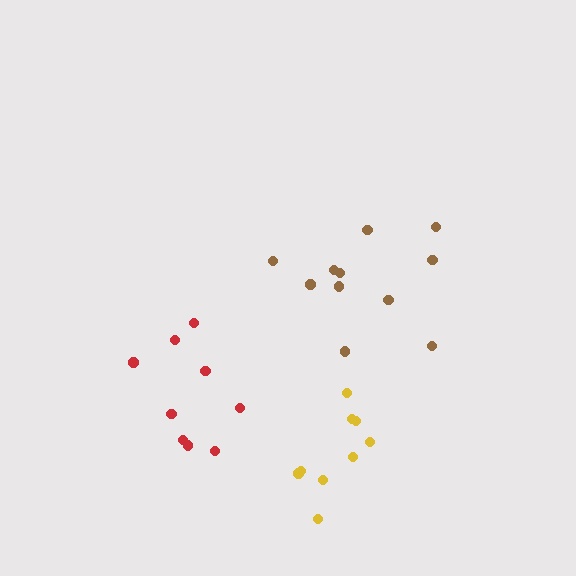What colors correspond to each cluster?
The clusters are colored: brown, red, yellow.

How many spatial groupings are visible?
There are 3 spatial groupings.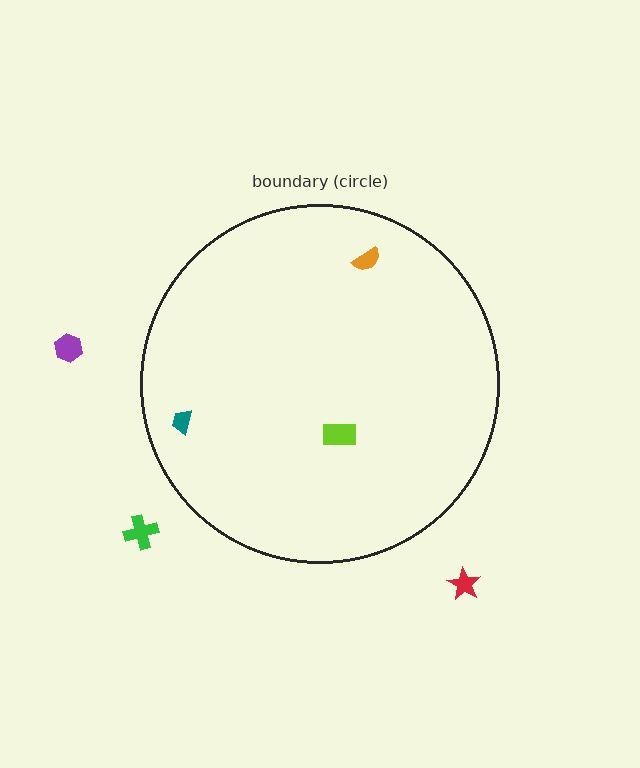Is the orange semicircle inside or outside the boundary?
Inside.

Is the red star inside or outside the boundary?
Outside.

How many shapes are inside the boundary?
3 inside, 3 outside.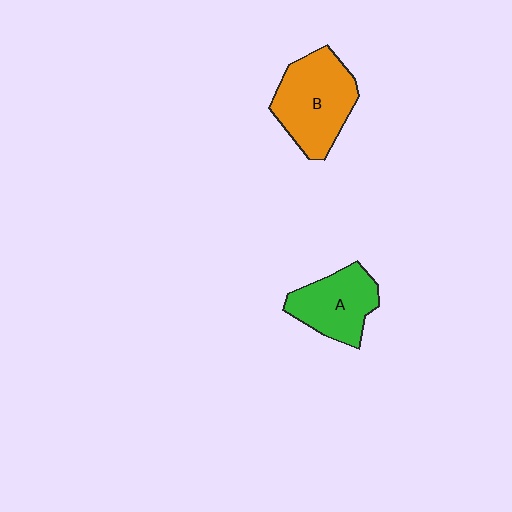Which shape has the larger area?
Shape B (orange).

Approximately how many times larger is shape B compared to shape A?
Approximately 1.3 times.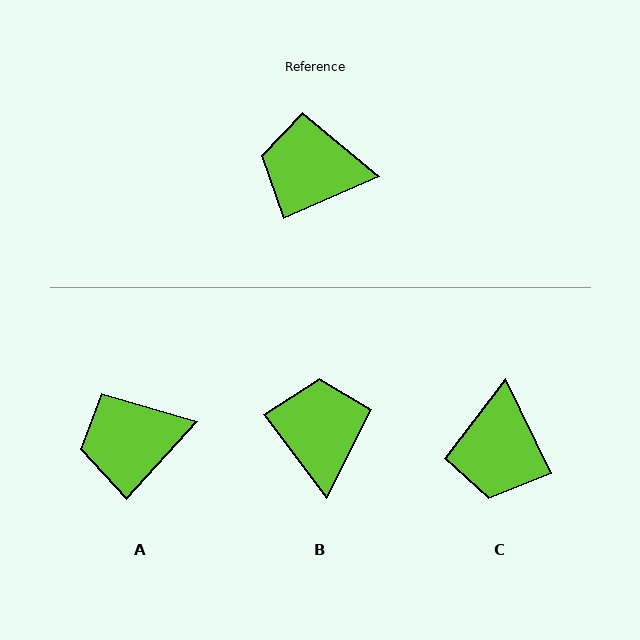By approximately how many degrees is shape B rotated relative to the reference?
Approximately 77 degrees clockwise.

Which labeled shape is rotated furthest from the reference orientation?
C, about 92 degrees away.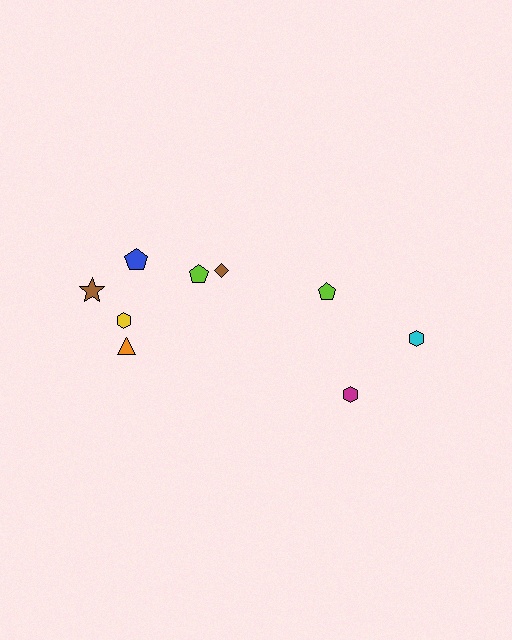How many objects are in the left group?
There are 6 objects.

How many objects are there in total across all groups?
There are 9 objects.